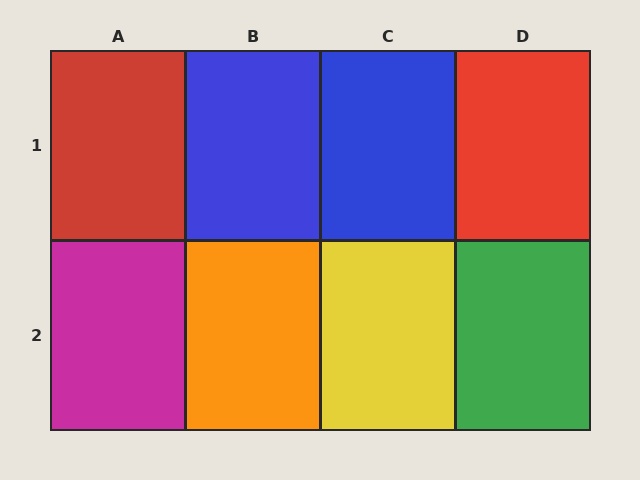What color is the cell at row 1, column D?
Red.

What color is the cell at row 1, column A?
Red.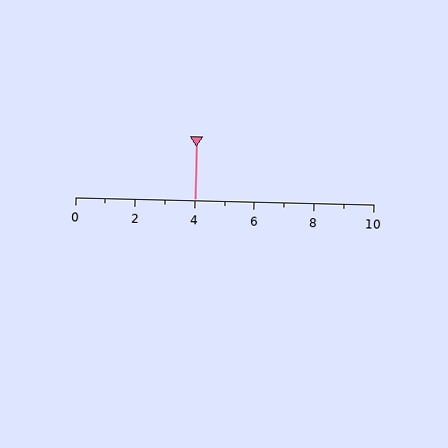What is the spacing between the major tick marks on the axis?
The major ticks are spaced 2 apart.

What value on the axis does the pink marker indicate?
The marker indicates approximately 4.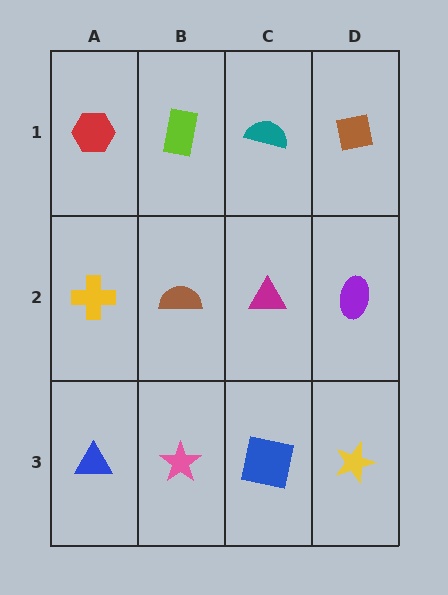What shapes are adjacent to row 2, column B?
A lime rectangle (row 1, column B), a pink star (row 3, column B), a yellow cross (row 2, column A), a magenta triangle (row 2, column C).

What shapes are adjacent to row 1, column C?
A magenta triangle (row 2, column C), a lime rectangle (row 1, column B), a brown square (row 1, column D).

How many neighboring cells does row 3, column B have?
3.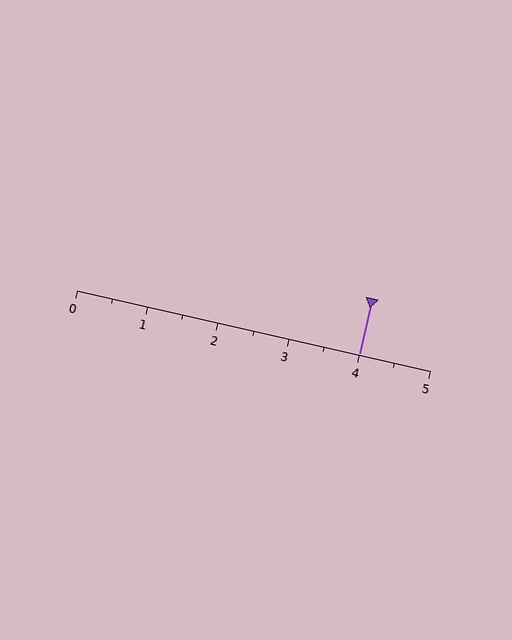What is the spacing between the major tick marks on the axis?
The major ticks are spaced 1 apart.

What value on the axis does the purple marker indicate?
The marker indicates approximately 4.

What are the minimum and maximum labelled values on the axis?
The axis runs from 0 to 5.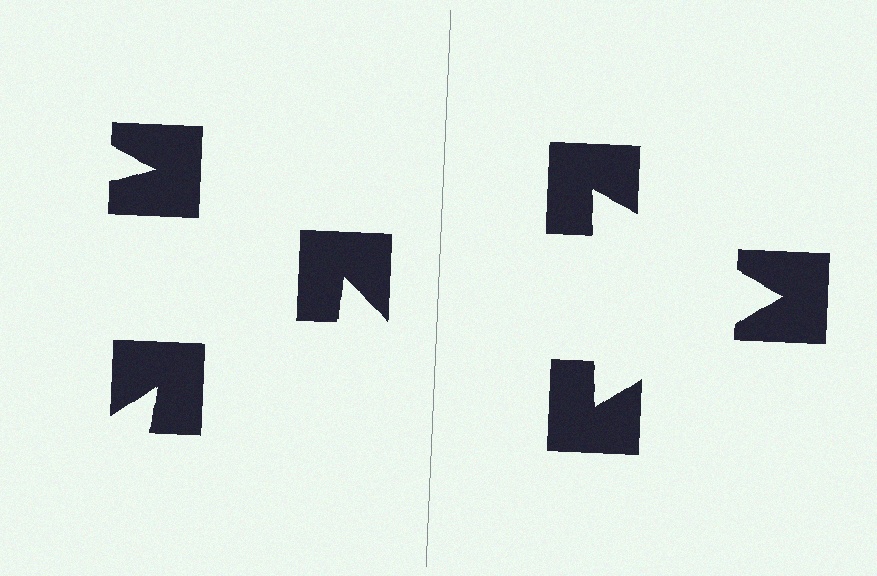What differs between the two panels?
The notched squares are positioned identically on both sides; only the wedge orientations differ. On the right they align to a triangle; on the left they are misaligned.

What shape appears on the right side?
An illusory triangle.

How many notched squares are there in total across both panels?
6 — 3 on each side.